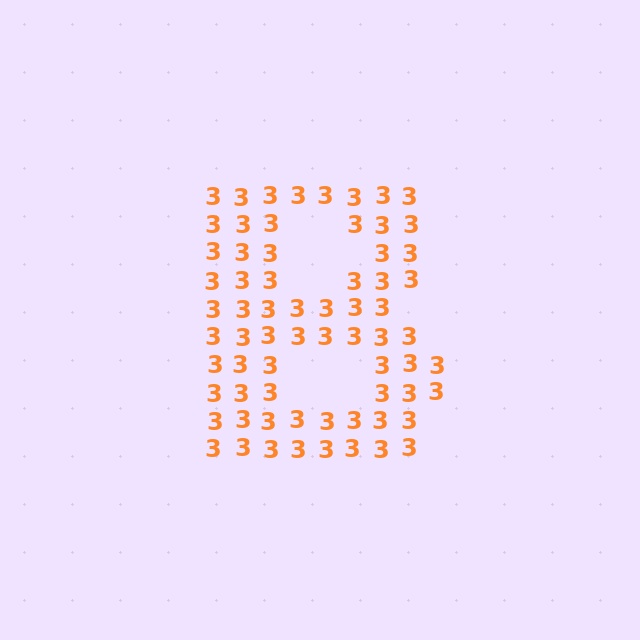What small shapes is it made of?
It is made of small digit 3's.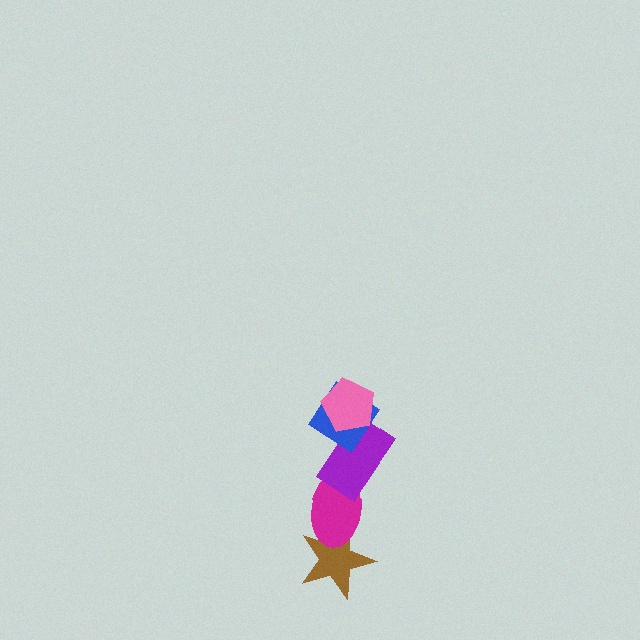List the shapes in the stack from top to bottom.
From top to bottom: the pink pentagon, the blue diamond, the purple rectangle, the magenta ellipse, the brown star.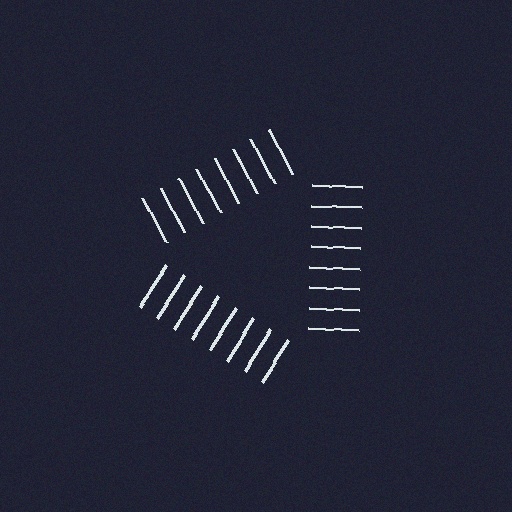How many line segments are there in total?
24 — 8 along each of the 3 edges.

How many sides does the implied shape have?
3 sides — the line-ends trace a triangle.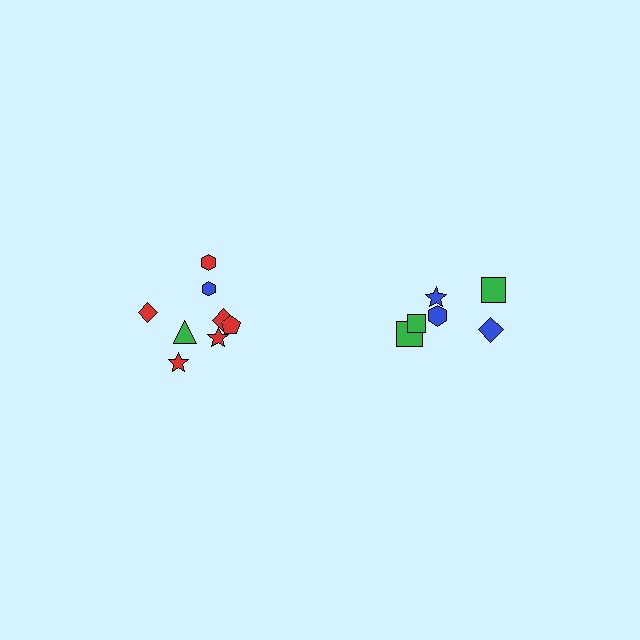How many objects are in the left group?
There are 8 objects.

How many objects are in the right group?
There are 6 objects.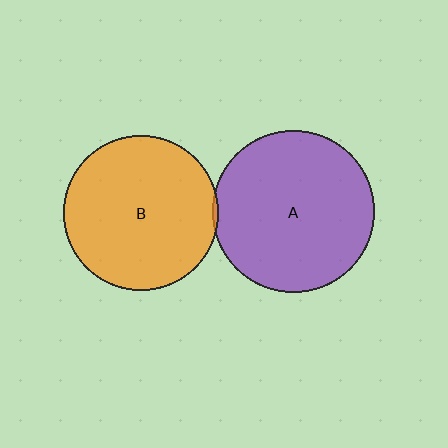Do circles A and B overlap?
Yes.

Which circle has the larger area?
Circle A (purple).